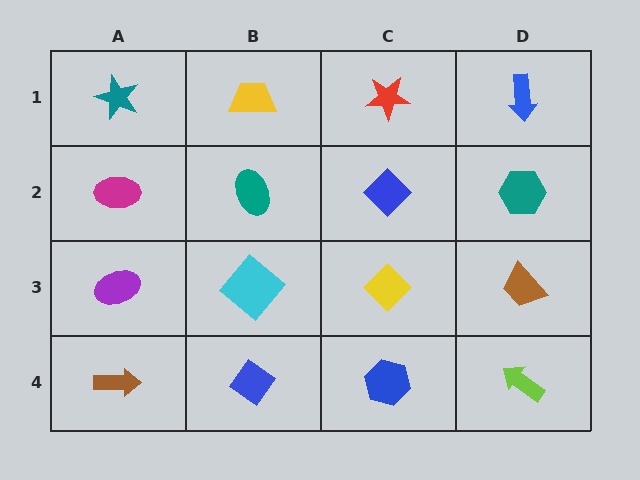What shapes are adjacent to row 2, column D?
A blue arrow (row 1, column D), a brown trapezoid (row 3, column D), a blue diamond (row 2, column C).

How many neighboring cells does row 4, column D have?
2.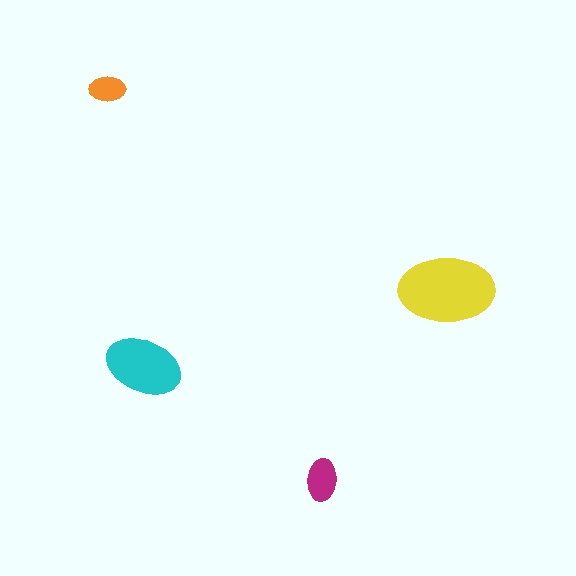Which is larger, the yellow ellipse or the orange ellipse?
The yellow one.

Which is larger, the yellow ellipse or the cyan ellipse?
The yellow one.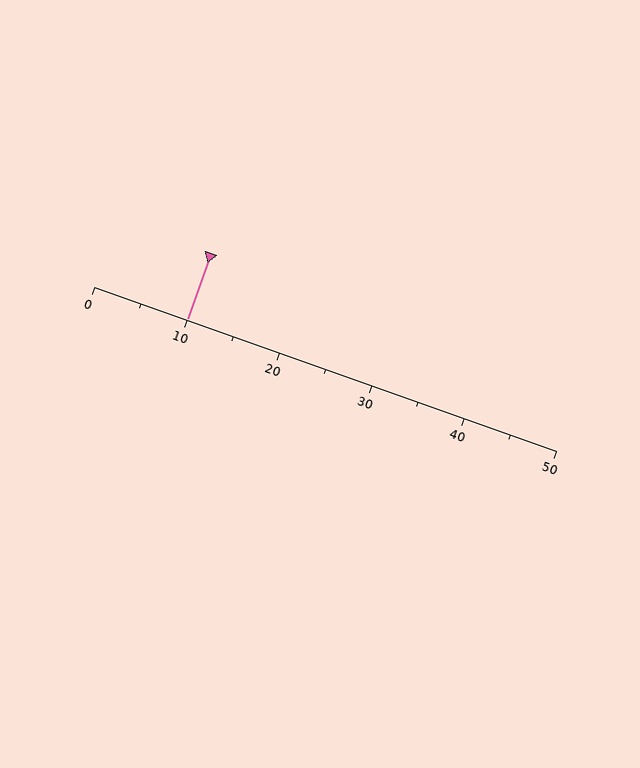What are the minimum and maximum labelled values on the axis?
The axis runs from 0 to 50.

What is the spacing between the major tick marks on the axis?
The major ticks are spaced 10 apart.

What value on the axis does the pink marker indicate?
The marker indicates approximately 10.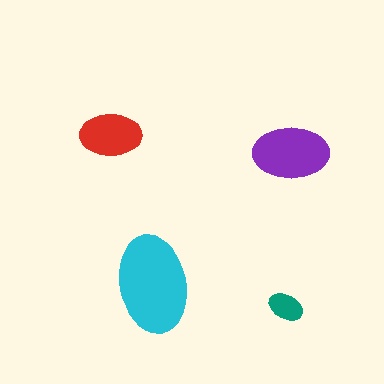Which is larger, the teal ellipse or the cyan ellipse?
The cyan one.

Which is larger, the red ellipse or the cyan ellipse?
The cyan one.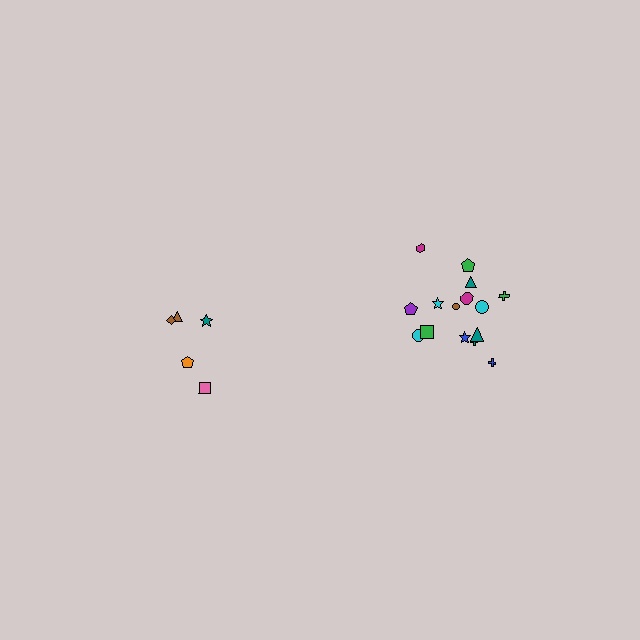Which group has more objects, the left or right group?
The right group.